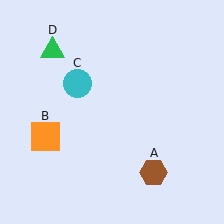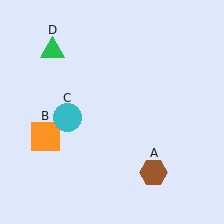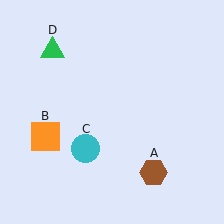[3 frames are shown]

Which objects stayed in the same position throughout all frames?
Brown hexagon (object A) and orange square (object B) and green triangle (object D) remained stationary.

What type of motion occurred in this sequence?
The cyan circle (object C) rotated counterclockwise around the center of the scene.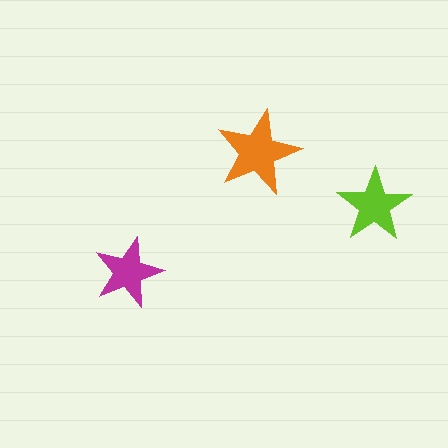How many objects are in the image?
There are 3 objects in the image.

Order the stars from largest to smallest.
the orange one, the lime one, the magenta one.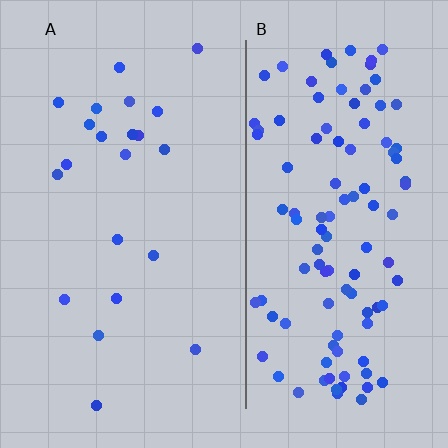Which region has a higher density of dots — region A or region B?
B (the right).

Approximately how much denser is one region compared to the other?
Approximately 5.0× — region B over region A.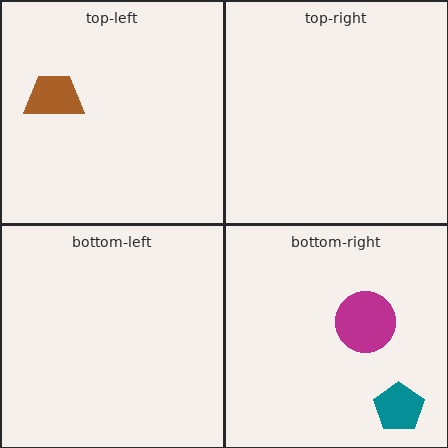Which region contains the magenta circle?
The bottom-right region.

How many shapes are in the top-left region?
1.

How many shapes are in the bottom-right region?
2.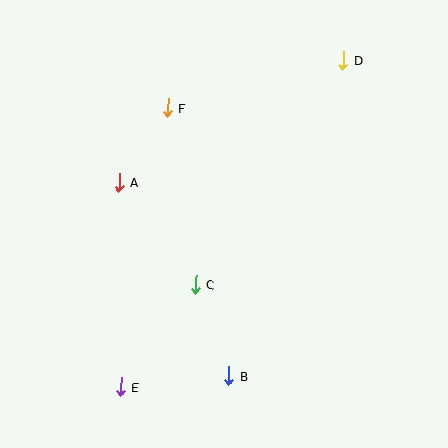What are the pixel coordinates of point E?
Point E is at (121, 387).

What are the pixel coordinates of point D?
Point D is at (343, 61).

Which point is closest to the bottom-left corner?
Point E is closest to the bottom-left corner.